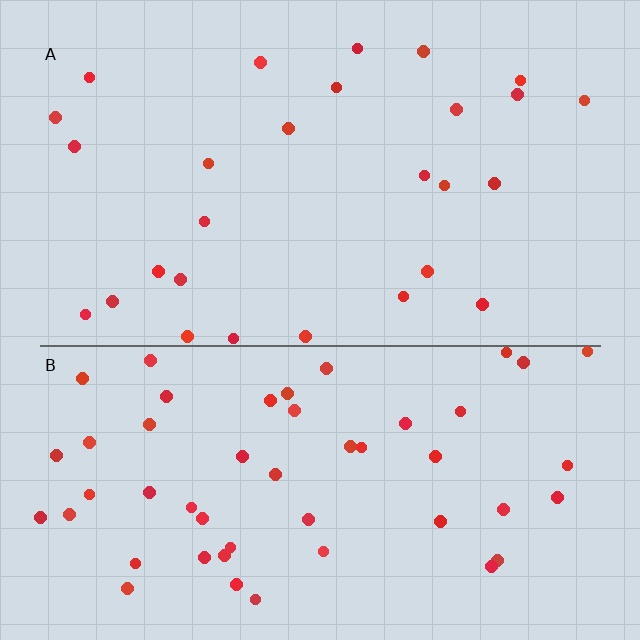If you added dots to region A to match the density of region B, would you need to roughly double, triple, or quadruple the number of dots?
Approximately double.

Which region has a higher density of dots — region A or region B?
B (the bottom).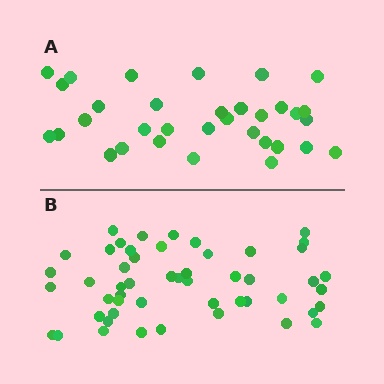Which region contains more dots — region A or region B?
Region B (the bottom region) has more dots.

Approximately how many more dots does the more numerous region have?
Region B has approximately 20 more dots than region A.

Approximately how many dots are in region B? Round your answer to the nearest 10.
About 50 dots. (The exact count is 51, which rounds to 50.)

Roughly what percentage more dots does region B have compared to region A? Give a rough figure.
About 55% more.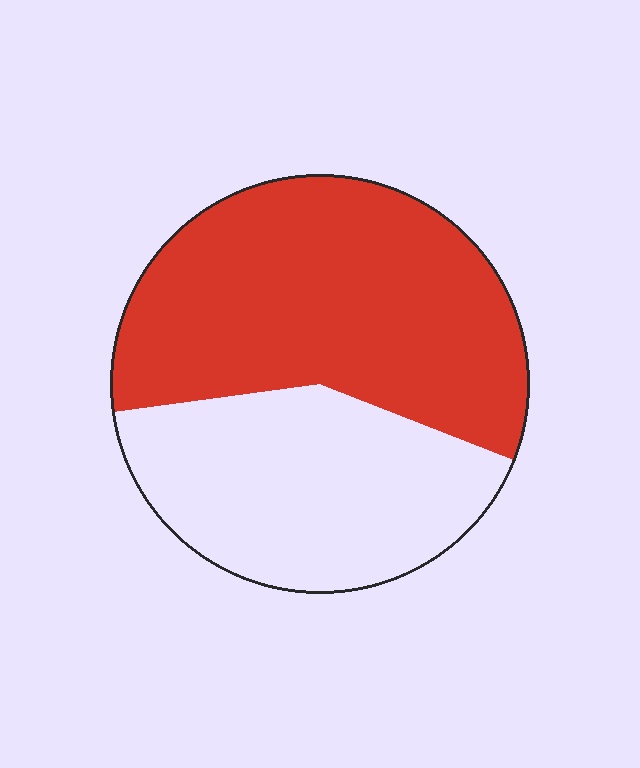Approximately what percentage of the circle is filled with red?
Approximately 60%.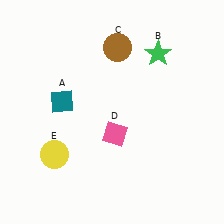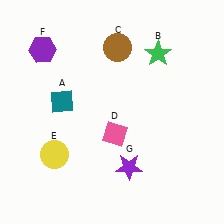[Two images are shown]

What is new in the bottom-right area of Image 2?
A purple star (G) was added in the bottom-right area of Image 2.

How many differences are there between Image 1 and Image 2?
There are 2 differences between the two images.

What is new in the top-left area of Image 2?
A purple hexagon (F) was added in the top-left area of Image 2.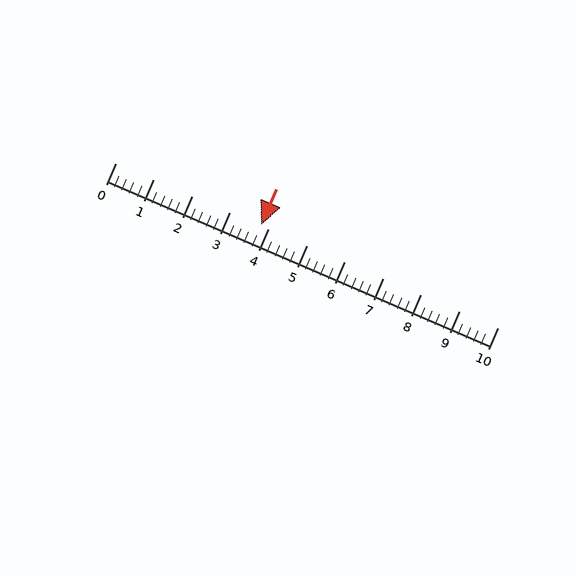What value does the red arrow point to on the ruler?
The red arrow points to approximately 3.8.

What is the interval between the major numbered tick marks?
The major tick marks are spaced 1 units apart.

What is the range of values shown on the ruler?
The ruler shows values from 0 to 10.